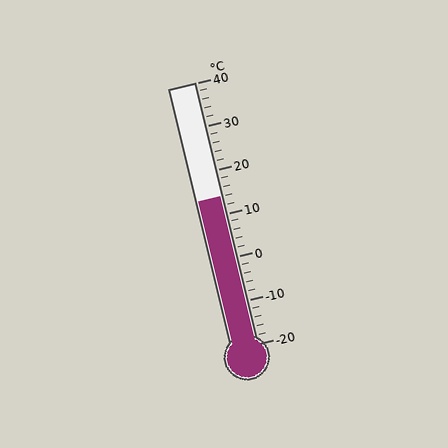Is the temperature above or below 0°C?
The temperature is above 0°C.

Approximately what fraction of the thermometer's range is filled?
The thermometer is filled to approximately 55% of its range.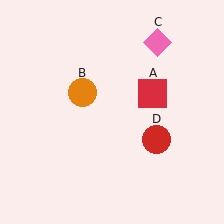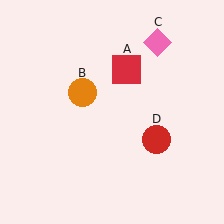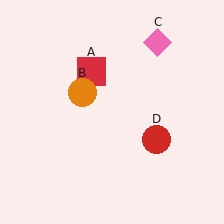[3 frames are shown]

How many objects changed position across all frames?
1 object changed position: red square (object A).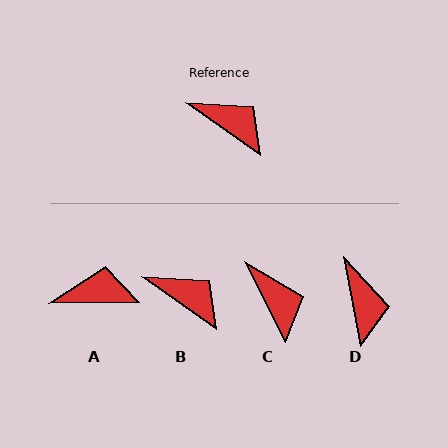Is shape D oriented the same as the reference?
No, it is off by about 44 degrees.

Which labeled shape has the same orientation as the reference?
B.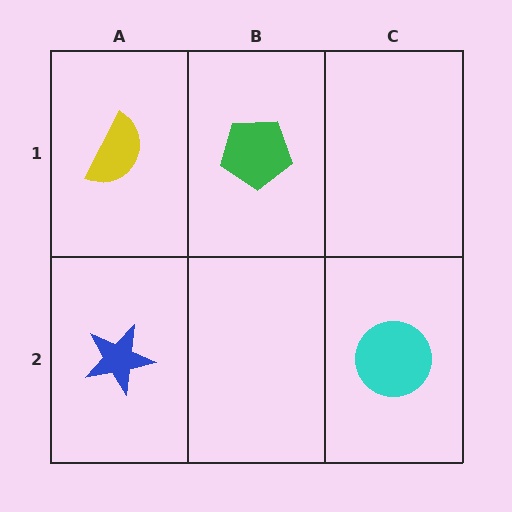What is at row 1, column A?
A yellow semicircle.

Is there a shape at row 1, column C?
No, that cell is empty.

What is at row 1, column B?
A green pentagon.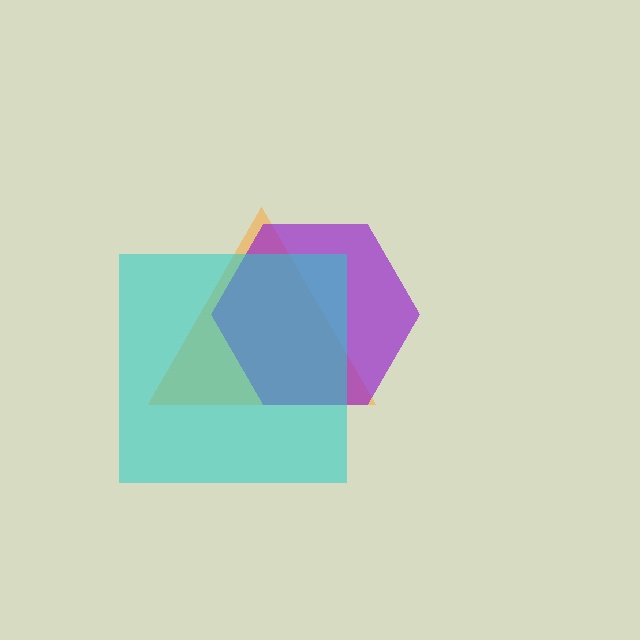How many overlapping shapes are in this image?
There are 3 overlapping shapes in the image.